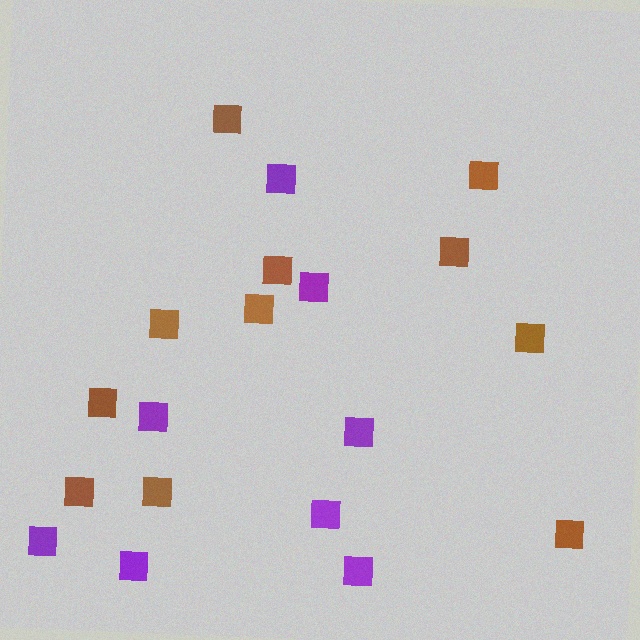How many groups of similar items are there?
There are 2 groups: one group of brown squares (11) and one group of purple squares (8).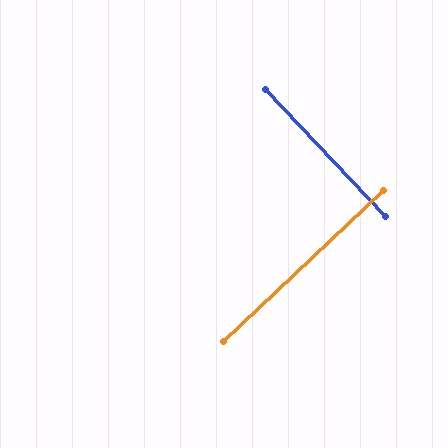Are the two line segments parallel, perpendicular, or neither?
Perpendicular — they meet at approximately 90°.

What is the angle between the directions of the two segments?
Approximately 90 degrees.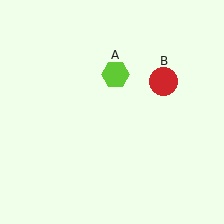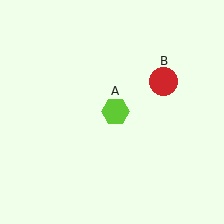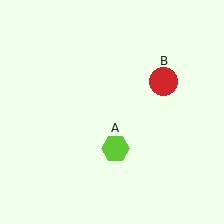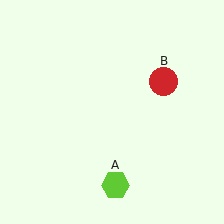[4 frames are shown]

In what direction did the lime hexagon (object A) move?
The lime hexagon (object A) moved down.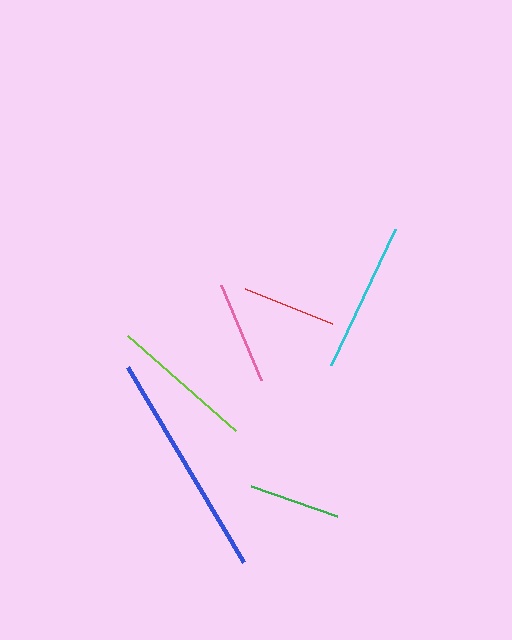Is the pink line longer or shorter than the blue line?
The blue line is longer than the pink line.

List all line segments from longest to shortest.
From longest to shortest: blue, cyan, lime, pink, red, green.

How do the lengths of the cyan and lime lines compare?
The cyan and lime lines are approximately the same length.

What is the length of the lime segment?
The lime segment is approximately 144 pixels long.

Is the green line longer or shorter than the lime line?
The lime line is longer than the green line.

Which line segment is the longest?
The blue line is the longest at approximately 227 pixels.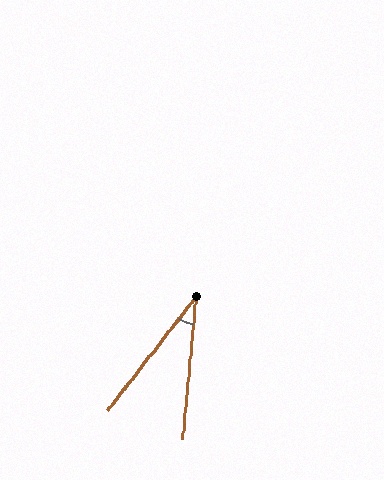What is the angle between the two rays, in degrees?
Approximately 32 degrees.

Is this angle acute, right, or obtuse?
It is acute.